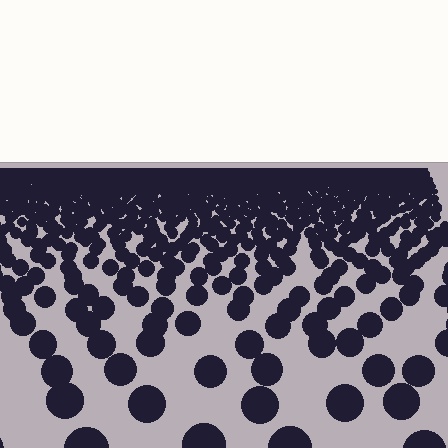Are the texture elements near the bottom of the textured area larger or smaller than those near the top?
Larger. Near the bottom, elements are closer to the viewer and appear at a bigger on-screen size.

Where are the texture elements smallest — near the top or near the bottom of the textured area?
Near the top.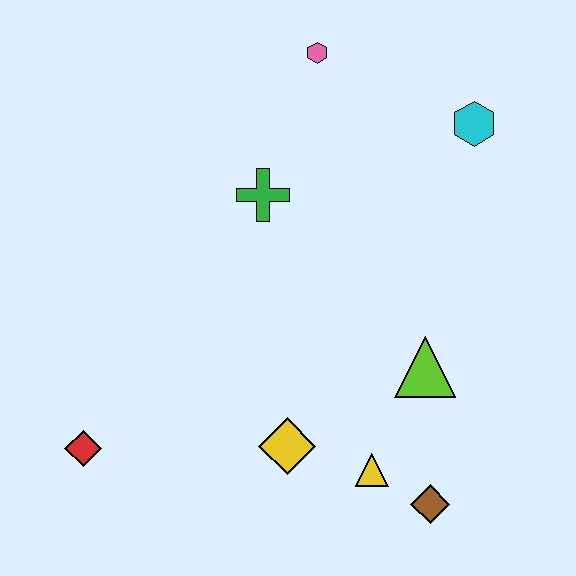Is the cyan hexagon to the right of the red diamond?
Yes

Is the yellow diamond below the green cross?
Yes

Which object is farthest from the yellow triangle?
The pink hexagon is farthest from the yellow triangle.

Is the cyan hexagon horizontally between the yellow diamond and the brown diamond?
No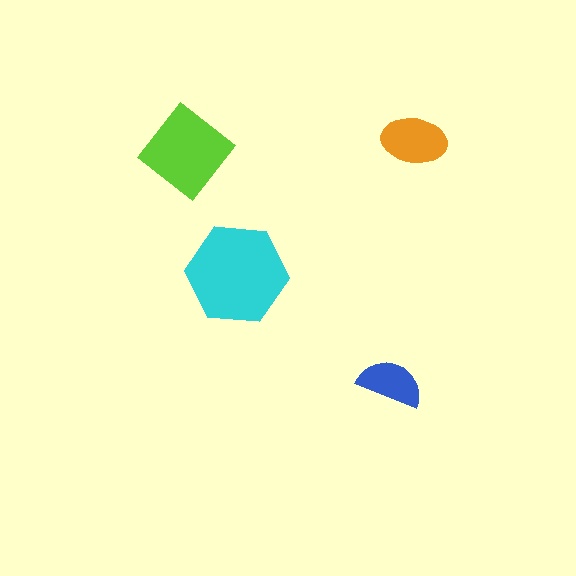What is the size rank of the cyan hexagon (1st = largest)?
1st.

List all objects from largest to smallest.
The cyan hexagon, the lime diamond, the orange ellipse, the blue semicircle.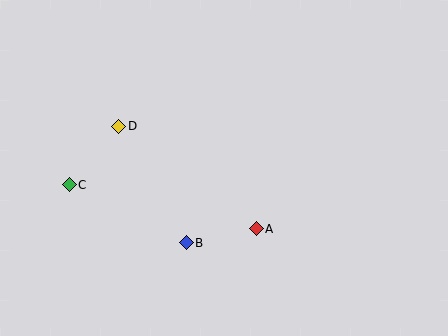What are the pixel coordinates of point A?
Point A is at (256, 229).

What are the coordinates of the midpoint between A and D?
The midpoint between A and D is at (187, 177).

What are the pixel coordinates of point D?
Point D is at (119, 126).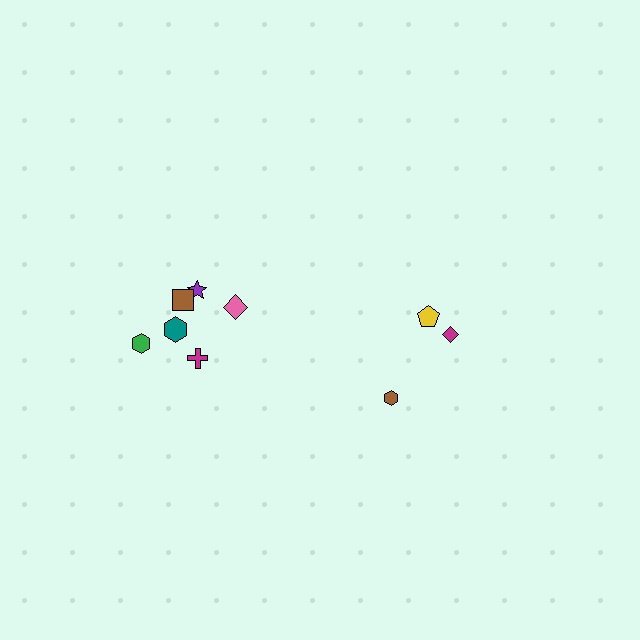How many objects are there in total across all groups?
There are 9 objects.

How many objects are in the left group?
There are 6 objects.